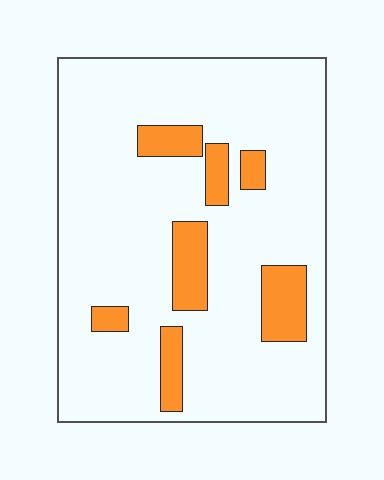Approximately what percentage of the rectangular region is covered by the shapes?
Approximately 15%.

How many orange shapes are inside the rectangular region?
7.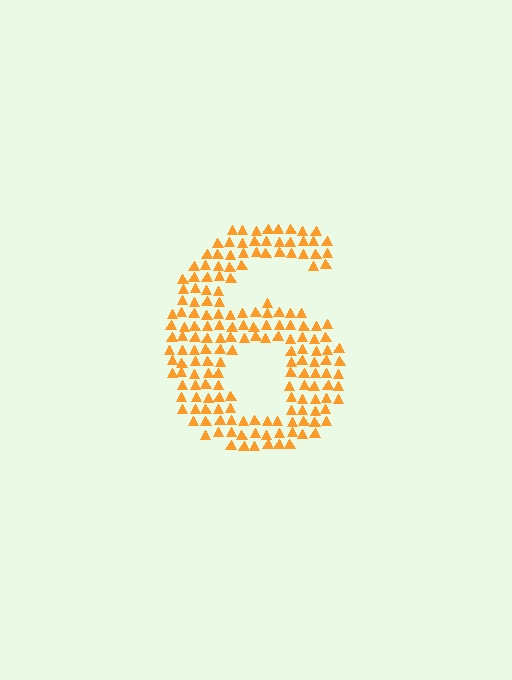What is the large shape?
The large shape is the digit 6.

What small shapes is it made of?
It is made of small triangles.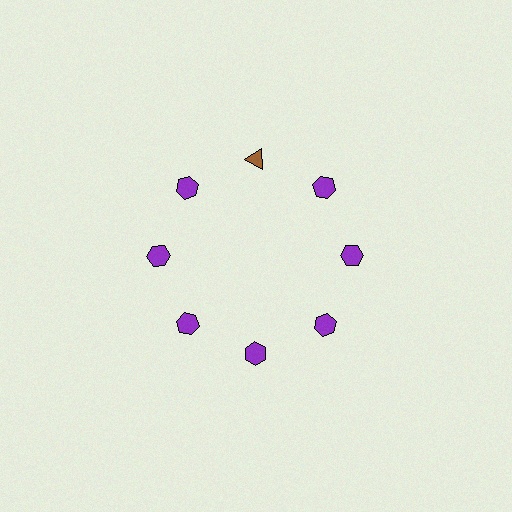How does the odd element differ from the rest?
It differs in both color (brown instead of purple) and shape (triangle instead of hexagon).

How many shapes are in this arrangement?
There are 8 shapes arranged in a ring pattern.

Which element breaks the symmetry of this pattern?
The brown triangle at roughly the 12 o'clock position breaks the symmetry. All other shapes are purple hexagons.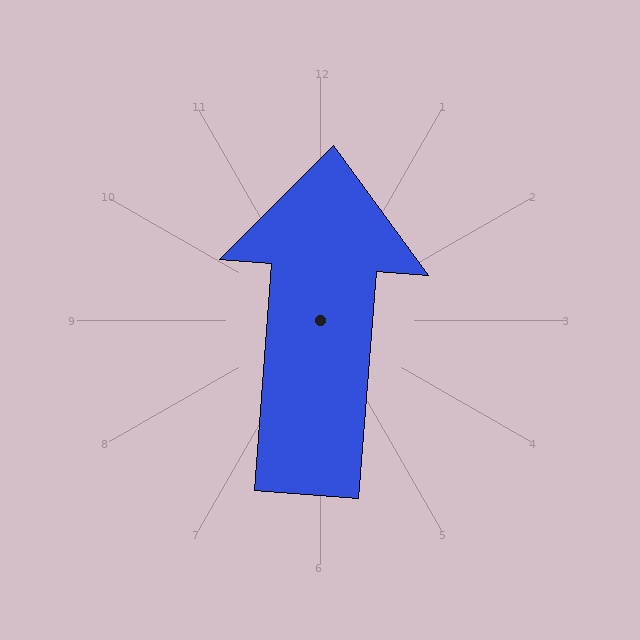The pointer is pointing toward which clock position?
Roughly 12 o'clock.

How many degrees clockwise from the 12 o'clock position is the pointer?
Approximately 4 degrees.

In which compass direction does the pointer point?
North.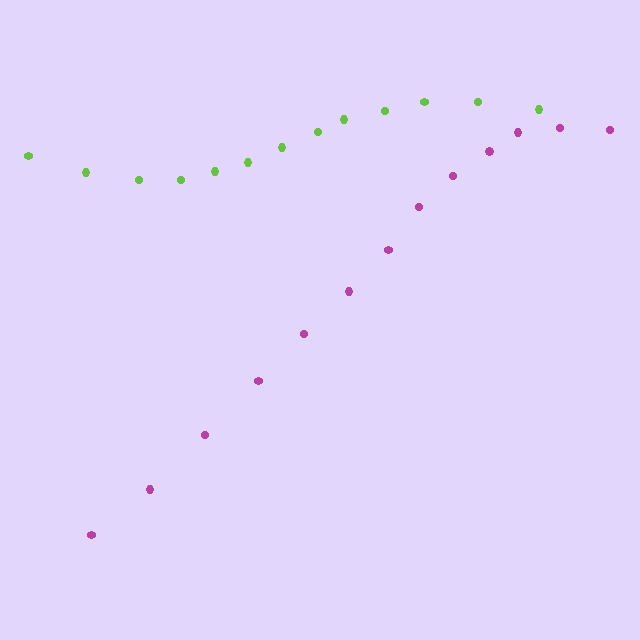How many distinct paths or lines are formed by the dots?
There are 2 distinct paths.